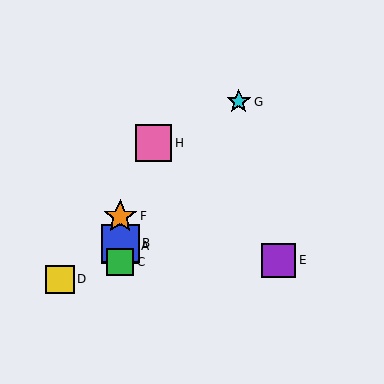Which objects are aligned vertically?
Objects A, B, C, F are aligned vertically.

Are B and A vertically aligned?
Yes, both are at x≈120.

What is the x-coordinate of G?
Object G is at x≈239.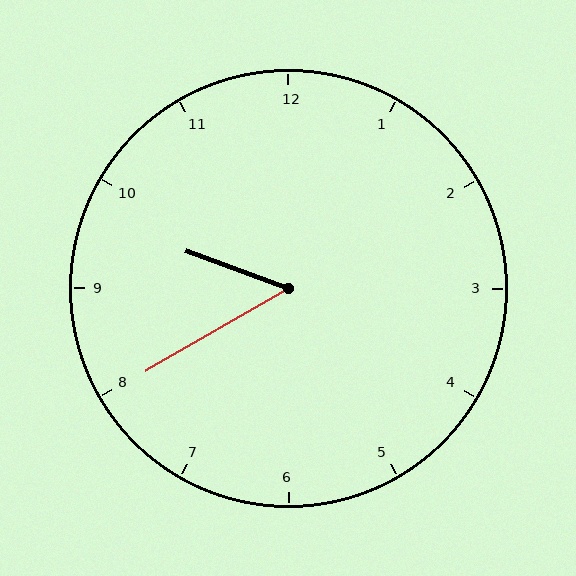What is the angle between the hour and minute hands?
Approximately 50 degrees.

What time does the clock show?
9:40.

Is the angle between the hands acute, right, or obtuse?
It is acute.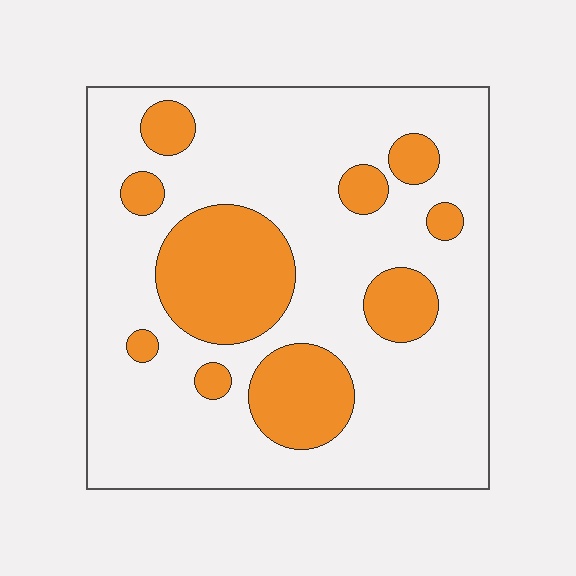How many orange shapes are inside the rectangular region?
10.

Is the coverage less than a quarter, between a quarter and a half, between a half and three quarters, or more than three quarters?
Less than a quarter.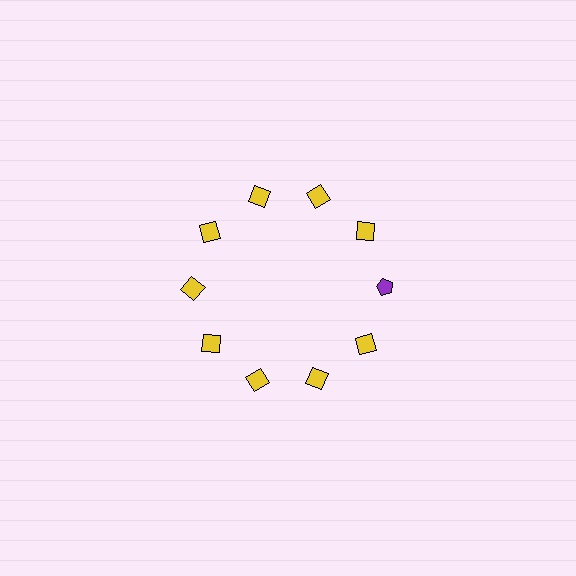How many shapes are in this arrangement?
There are 10 shapes arranged in a ring pattern.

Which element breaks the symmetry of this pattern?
The purple pentagon at roughly the 3 o'clock position breaks the symmetry. All other shapes are yellow squares.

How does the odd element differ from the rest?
It differs in both color (purple instead of yellow) and shape (pentagon instead of square).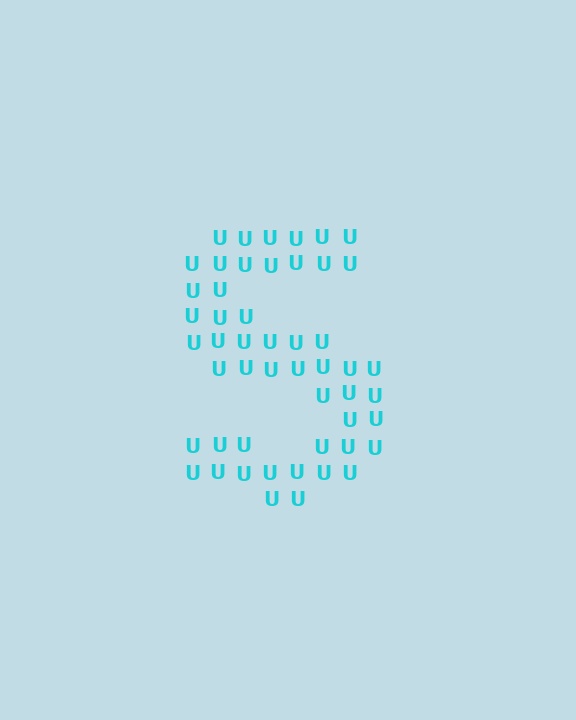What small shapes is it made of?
It is made of small letter U's.